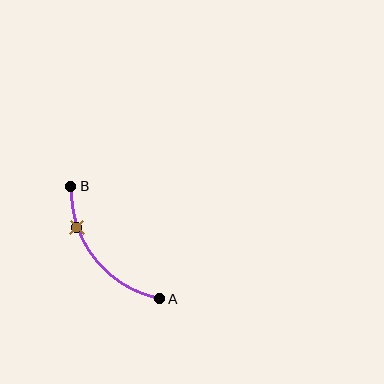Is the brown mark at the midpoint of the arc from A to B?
No. The brown mark lies on the arc but is closer to endpoint B. The arc midpoint would be at the point on the curve equidistant along the arc from both A and B.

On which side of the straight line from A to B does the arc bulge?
The arc bulges below and to the left of the straight line connecting A and B.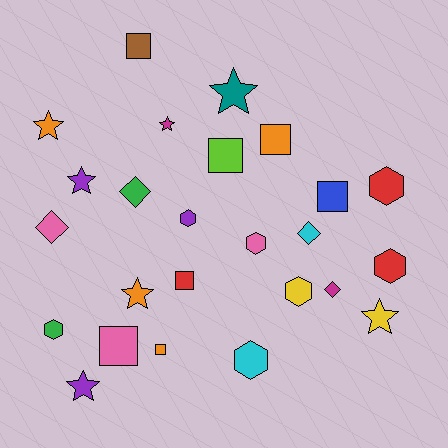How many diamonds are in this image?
There are 4 diamonds.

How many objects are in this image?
There are 25 objects.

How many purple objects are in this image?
There are 3 purple objects.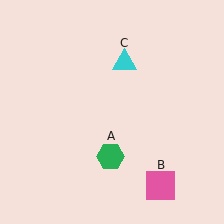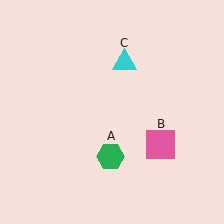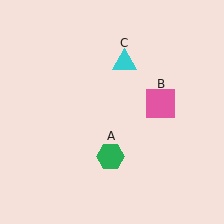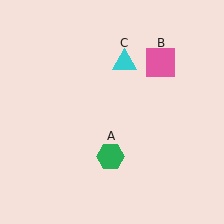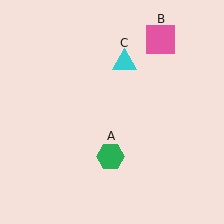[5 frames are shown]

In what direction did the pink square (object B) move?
The pink square (object B) moved up.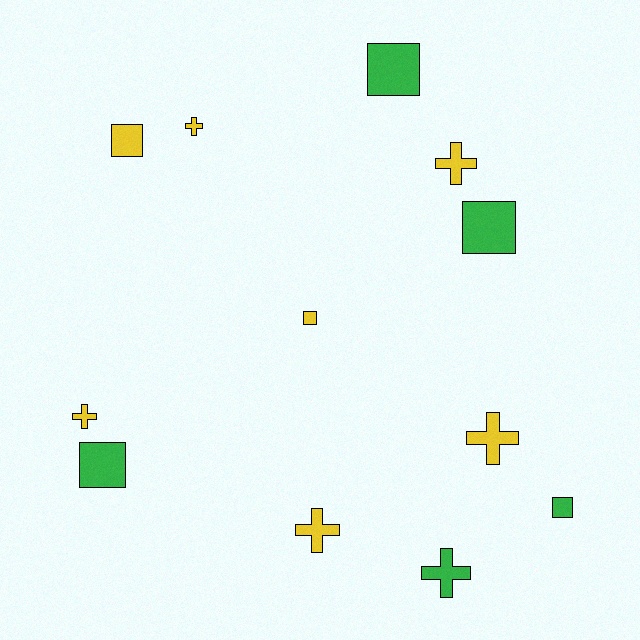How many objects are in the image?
There are 12 objects.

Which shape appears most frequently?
Cross, with 6 objects.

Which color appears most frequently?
Yellow, with 7 objects.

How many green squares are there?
There are 4 green squares.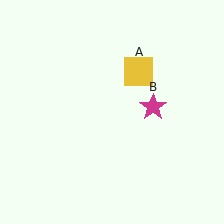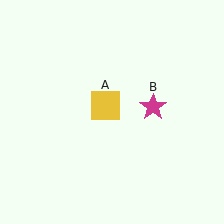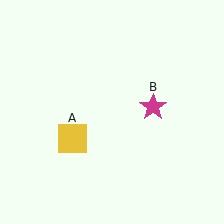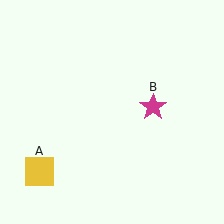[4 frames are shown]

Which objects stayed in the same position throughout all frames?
Magenta star (object B) remained stationary.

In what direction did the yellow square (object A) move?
The yellow square (object A) moved down and to the left.